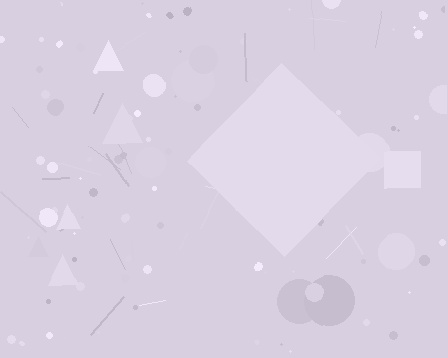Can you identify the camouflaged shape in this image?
The camouflaged shape is a diamond.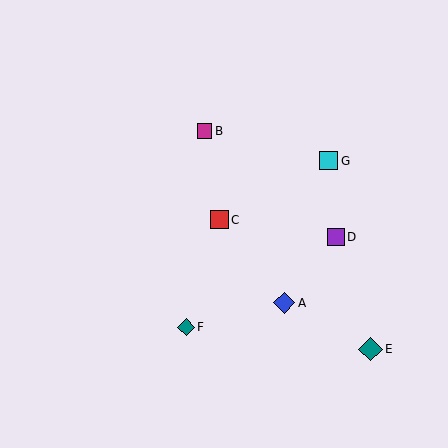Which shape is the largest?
The teal diamond (labeled E) is the largest.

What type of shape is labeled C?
Shape C is a red square.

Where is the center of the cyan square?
The center of the cyan square is at (328, 161).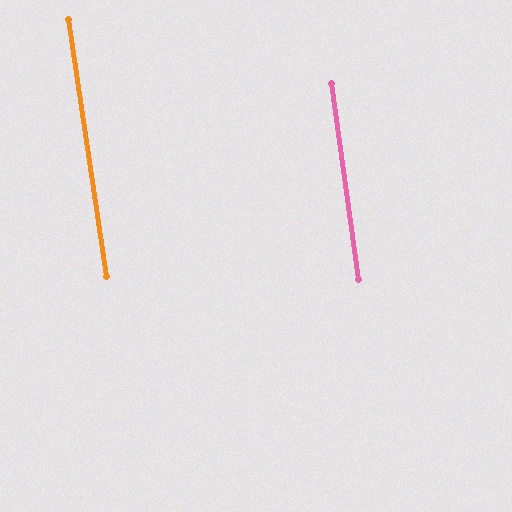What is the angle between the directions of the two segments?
Approximately 1 degree.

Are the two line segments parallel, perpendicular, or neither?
Parallel — their directions differ by only 0.7°.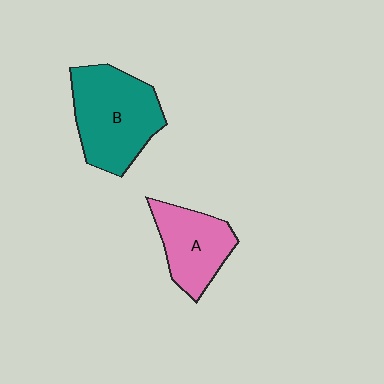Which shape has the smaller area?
Shape A (pink).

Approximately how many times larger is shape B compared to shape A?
Approximately 1.4 times.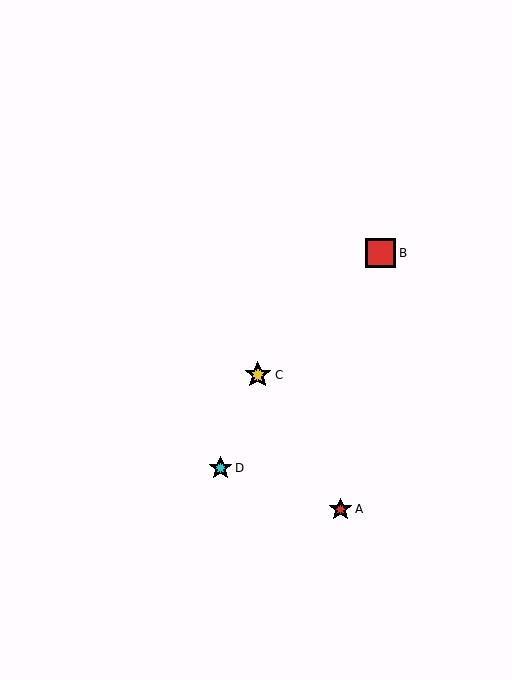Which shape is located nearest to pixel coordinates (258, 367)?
The yellow star (labeled C) at (258, 375) is nearest to that location.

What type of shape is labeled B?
Shape B is a red square.